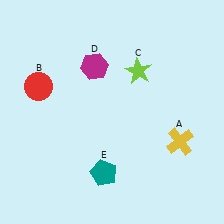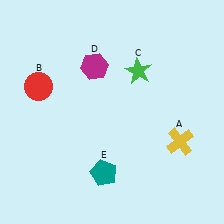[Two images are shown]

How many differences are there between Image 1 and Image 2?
There is 1 difference between the two images.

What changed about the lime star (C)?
In Image 1, C is lime. In Image 2, it changed to green.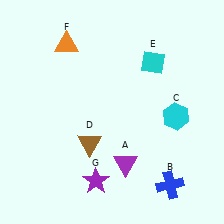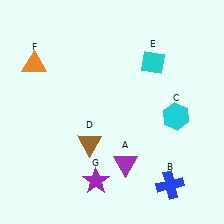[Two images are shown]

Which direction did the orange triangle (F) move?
The orange triangle (F) moved left.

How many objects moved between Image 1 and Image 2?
1 object moved between the two images.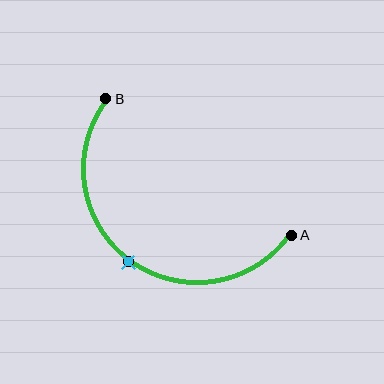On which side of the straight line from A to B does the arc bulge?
The arc bulges below and to the left of the straight line connecting A and B.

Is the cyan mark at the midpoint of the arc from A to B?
Yes. The cyan mark lies on the arc at equal arc-length from both A and B — it is the arc midpoint.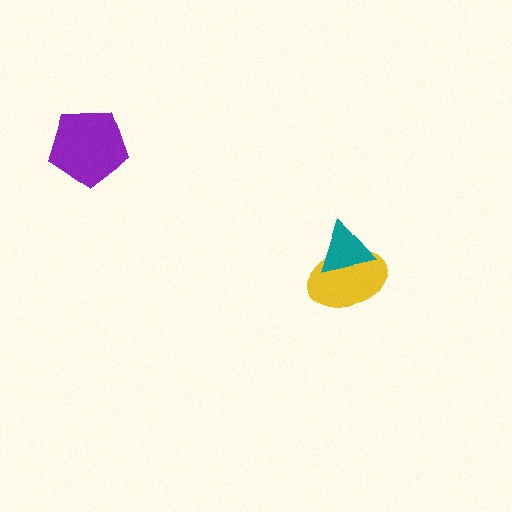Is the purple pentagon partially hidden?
No, no other shape covers it.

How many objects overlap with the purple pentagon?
0 objects overlap with the purple pentagon.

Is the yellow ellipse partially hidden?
Yes, it is partially covered by another shape.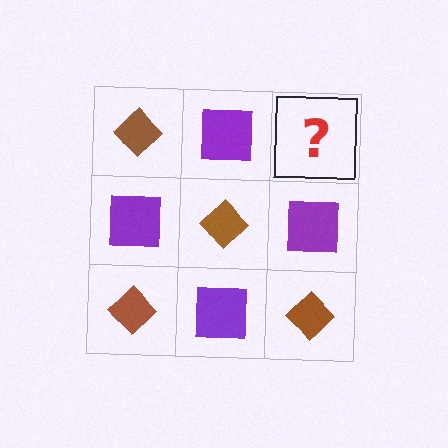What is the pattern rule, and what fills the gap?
The rule is that it alternates brown diamond and purple square in a checkerboard pattern. The gap should be filled with a brown diamond.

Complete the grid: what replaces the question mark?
The question mark should be replaced with a brown diamond.